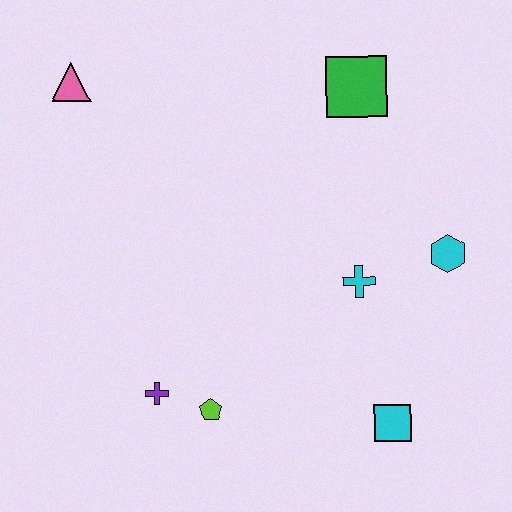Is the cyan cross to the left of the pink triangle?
No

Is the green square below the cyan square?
No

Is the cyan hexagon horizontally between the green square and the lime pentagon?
No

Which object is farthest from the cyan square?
The pink triangle is farthest from the cyan square.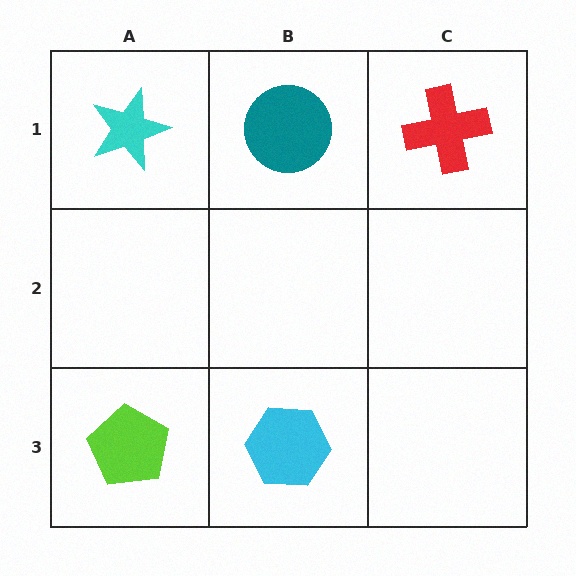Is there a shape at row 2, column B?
No, that cell is empty.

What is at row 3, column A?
A lime pentagon.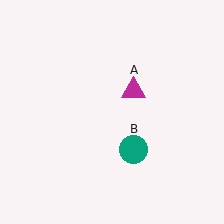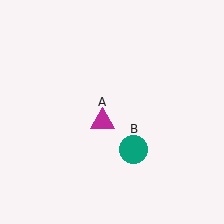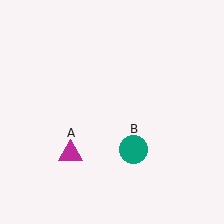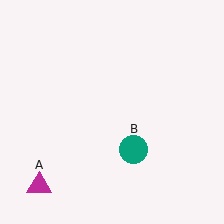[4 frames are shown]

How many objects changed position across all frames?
1 object changed position: magenta triangle (object A).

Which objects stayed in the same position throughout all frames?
Teal circle (object B) remained stationary.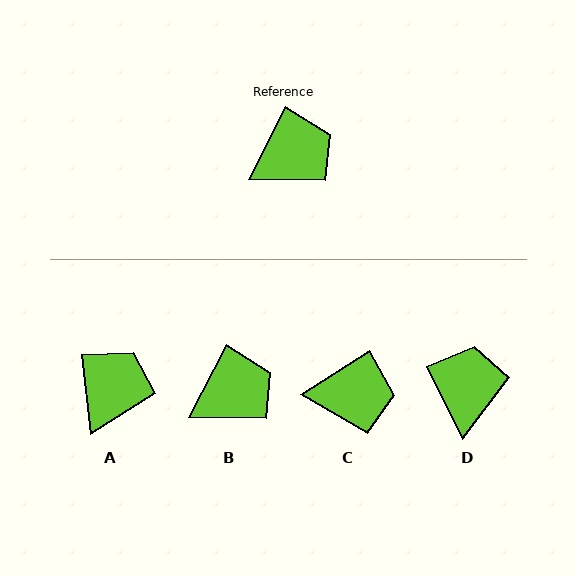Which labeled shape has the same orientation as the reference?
B.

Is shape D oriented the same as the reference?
No, it is off by about 54 degrees.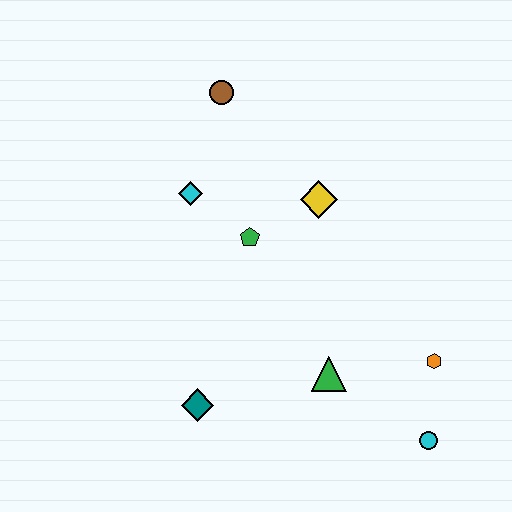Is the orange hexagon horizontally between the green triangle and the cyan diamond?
No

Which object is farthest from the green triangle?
The brown circle is farthest from the green triangle.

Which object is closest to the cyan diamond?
The green pentagon is closest to the cyan diamond.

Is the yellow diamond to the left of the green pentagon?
No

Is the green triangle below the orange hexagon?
Yes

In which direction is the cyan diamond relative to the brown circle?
The cyan diamond is below the brown circle.